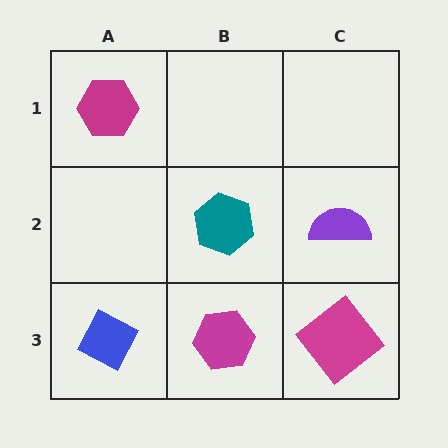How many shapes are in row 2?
2 shapes.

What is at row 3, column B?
A magenta hexagon.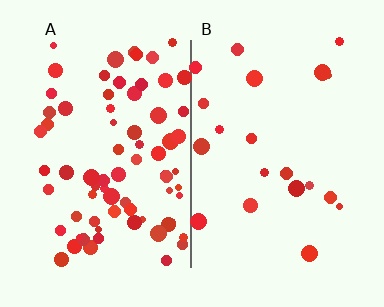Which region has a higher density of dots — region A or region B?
A (the left).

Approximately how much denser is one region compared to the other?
Approximately 3.5× — region A over region B.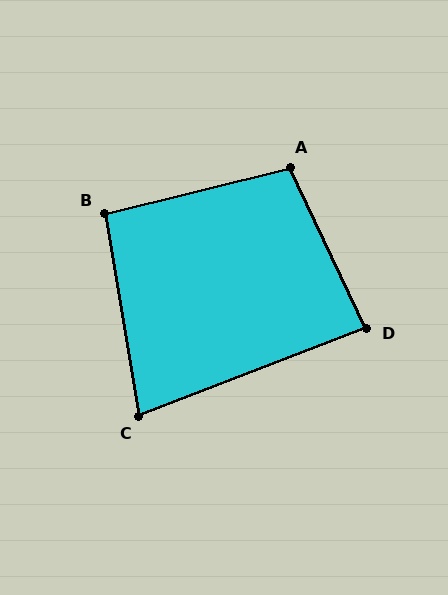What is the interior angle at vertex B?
Approximately 94 degrees (approximately right).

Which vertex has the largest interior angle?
A, at approximately 101 degrees.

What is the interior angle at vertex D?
Approximately 86 degrees (approximately right).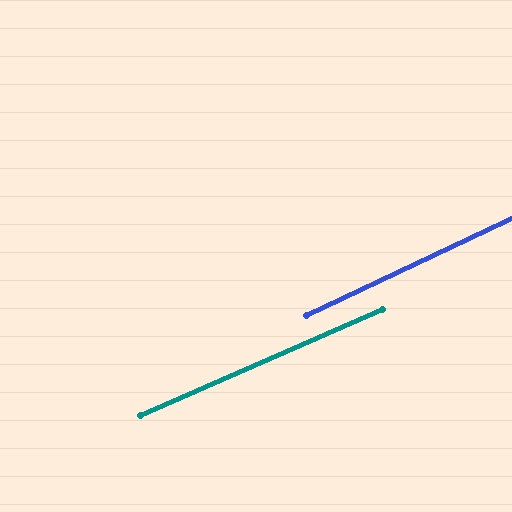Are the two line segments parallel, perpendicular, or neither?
Parallel — their directions differ by only 1.6°.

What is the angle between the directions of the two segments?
Approximately 2 degrees.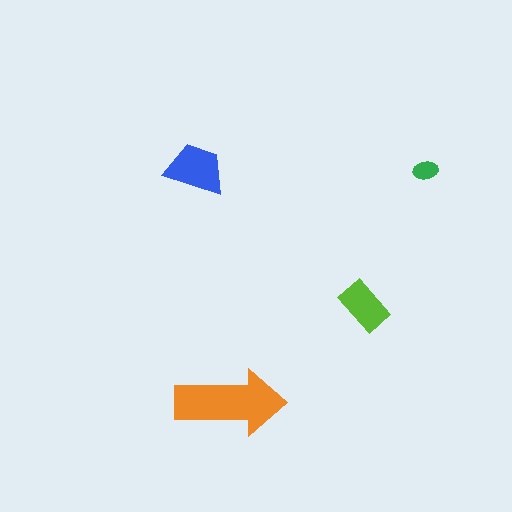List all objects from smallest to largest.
The green ellipse, the lime rectangle, the blue trapezoid, the orange arrow.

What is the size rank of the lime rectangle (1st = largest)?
3rd.